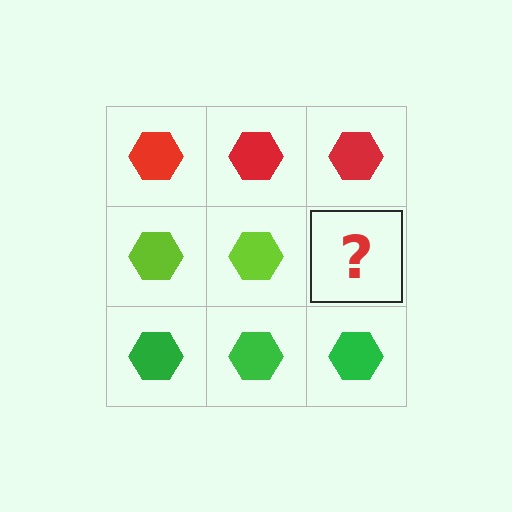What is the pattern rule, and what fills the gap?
The rule is that each row has a consistent color. The gap should be filled with a lime hexagon.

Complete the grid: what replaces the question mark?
The question mark should be replaced with a lime hexagon.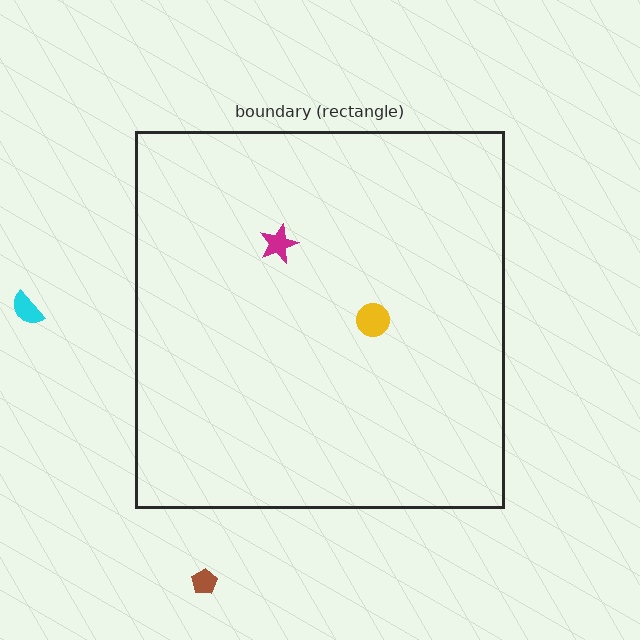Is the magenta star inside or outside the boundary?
Inside.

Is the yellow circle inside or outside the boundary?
Inside.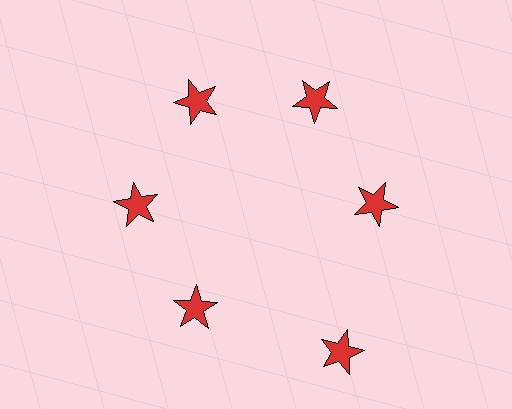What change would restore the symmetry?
The symmetry would be restored by moving it inward, back onto the ring so that all 6 stars sit at equal angles and equal distance from the center.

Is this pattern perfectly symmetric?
No. The 6 red stars are arranged in a ring, but one element near the 5 o'clock position is pushed outward from the center, breaking the 6-fold rotational symmetry.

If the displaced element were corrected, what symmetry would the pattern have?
It would have 6-fold rotational symmetry — the pattern would map onto itself every 60 degrees.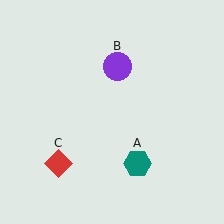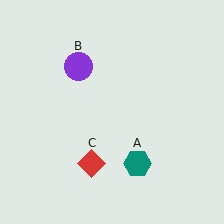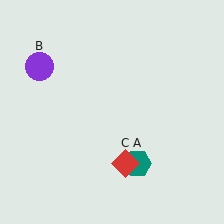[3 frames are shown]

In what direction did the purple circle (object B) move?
The purple circle (object B) moved left.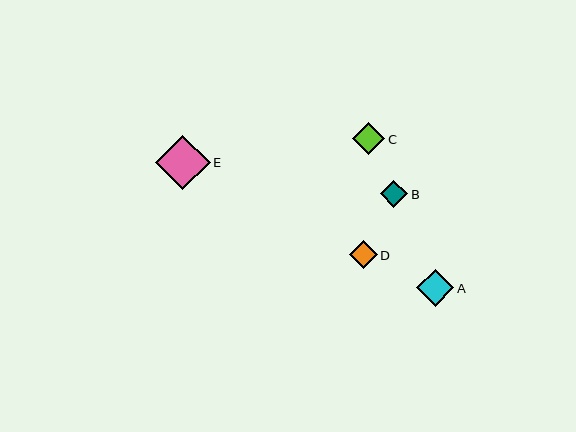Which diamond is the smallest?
Diamond B is the smallest with a size of approximately 27 pixels.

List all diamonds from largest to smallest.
From largest to smallest: E, A, C, D, B.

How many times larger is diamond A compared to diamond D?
Diamond A is approximately 1.3 times the size of diamond D.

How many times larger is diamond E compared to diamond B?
Diamond E is approximately 2.0 times the size of diamond B.